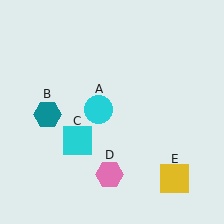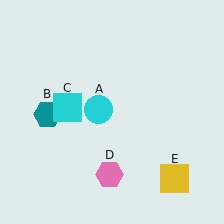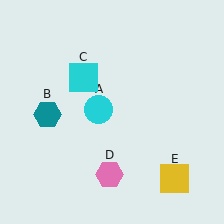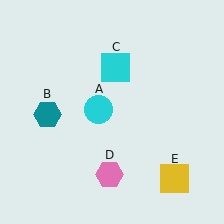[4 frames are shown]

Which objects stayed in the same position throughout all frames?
Cyan circle (object A) and teal hexagon (object B) and pink hexagon (object D) and yellow square (object E) remained stationary.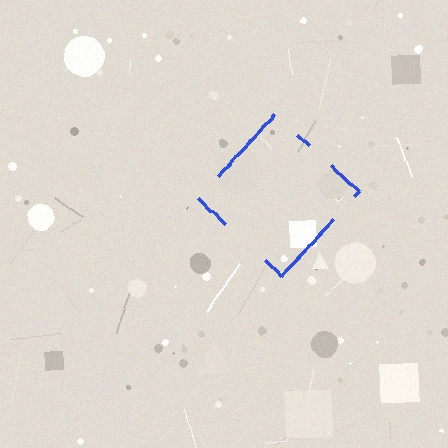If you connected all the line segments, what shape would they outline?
They would outline a diamond.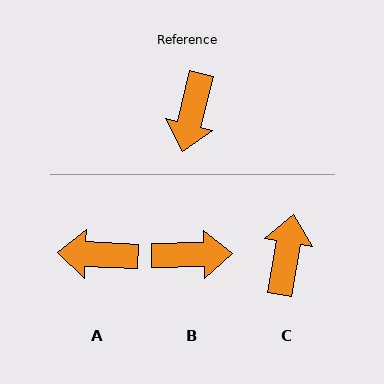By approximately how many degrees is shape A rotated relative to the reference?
Approximately 79 degrees clockwise.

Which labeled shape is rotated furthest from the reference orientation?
C, about 176 degrees away.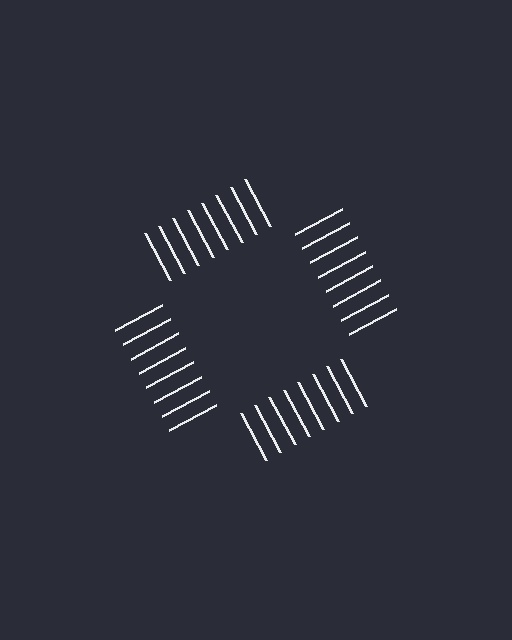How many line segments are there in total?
32 — 8 along each of the 4 edges.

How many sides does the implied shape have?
4 sides — the line-ends trace a square.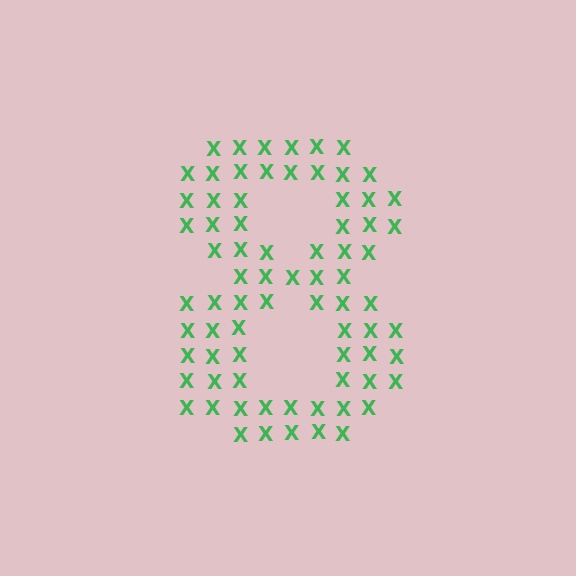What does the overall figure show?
The overall figure shows the digit 8.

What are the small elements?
The small elements are letter X's.